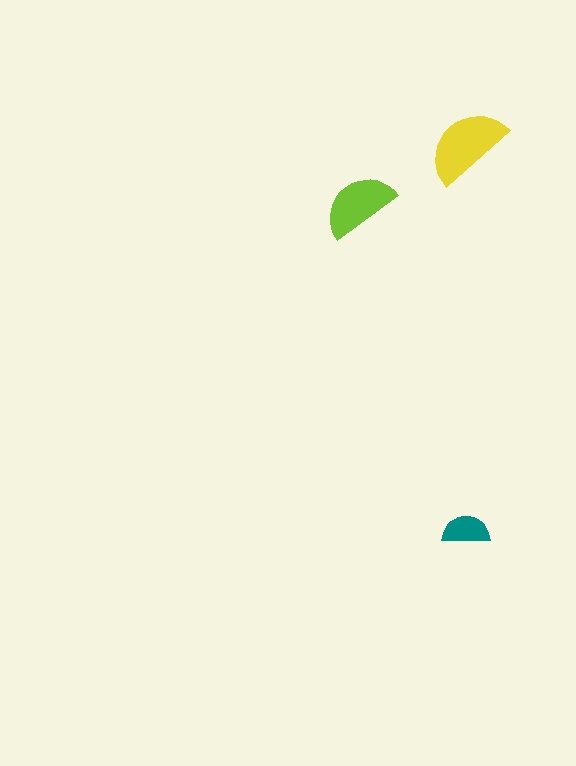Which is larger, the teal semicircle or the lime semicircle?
The lime one.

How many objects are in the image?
There are 3 objects in the image.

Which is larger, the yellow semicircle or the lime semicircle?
The yellow one.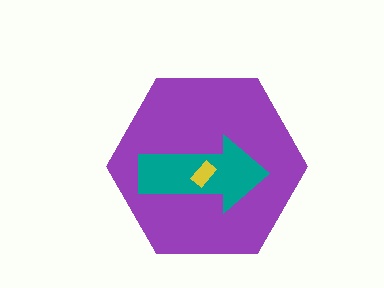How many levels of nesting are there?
3.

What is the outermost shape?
The purple hexagon.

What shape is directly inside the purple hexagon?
The teal arrow.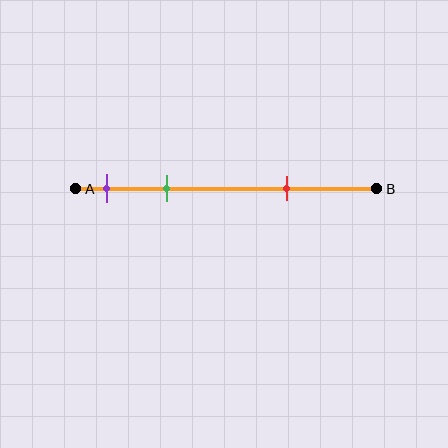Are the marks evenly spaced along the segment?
No, the marks are not evenly spaced.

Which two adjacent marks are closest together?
The purple and green marks are the closest adjacent pair.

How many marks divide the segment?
There are 3 marks dividing the segment.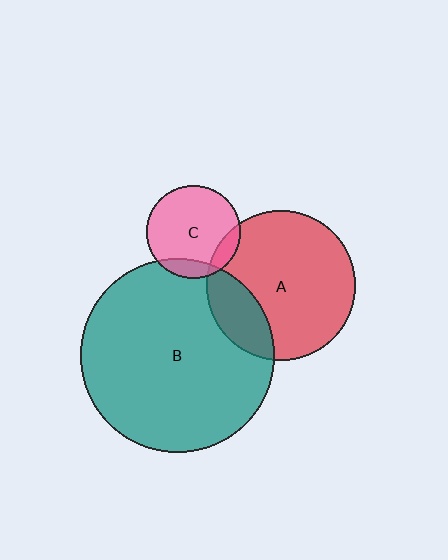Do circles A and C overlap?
Yes.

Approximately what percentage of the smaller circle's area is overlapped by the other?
Approximately 10%.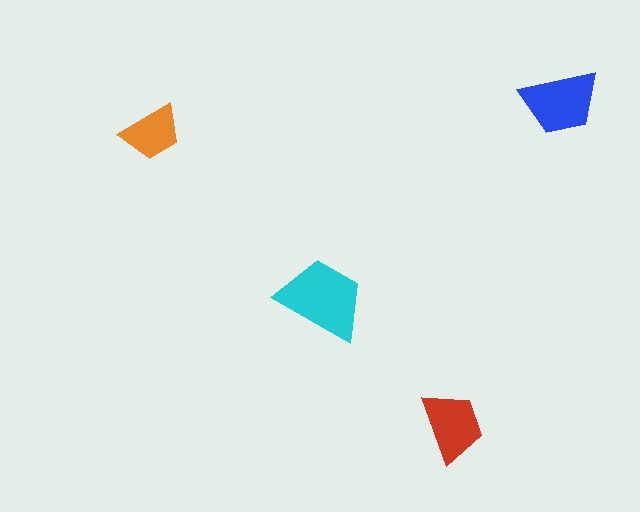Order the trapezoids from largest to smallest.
the cyan one, the blue one, the red one, the orange one.